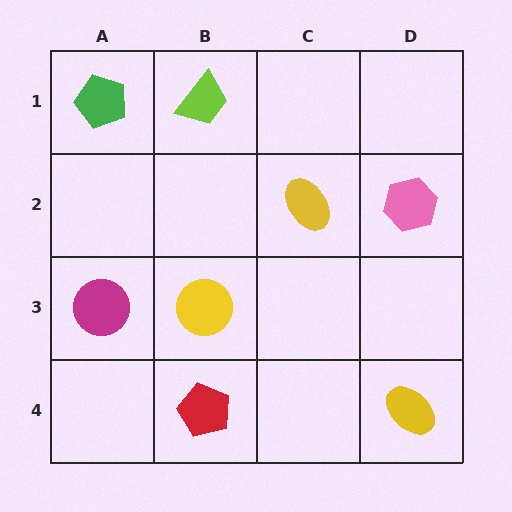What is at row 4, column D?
A yellow ellipse.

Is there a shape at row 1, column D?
No, that cell is empty.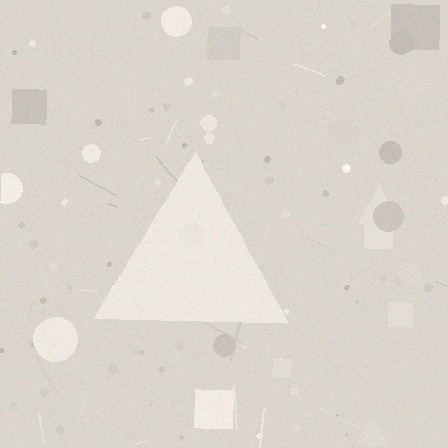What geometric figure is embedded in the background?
A triangle is embedded in the background.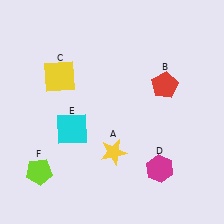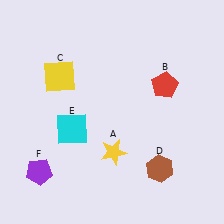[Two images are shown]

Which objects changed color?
D changed from magenta to brown. F changed from lime to purple.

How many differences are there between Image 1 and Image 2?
There are 2 differences between the two images.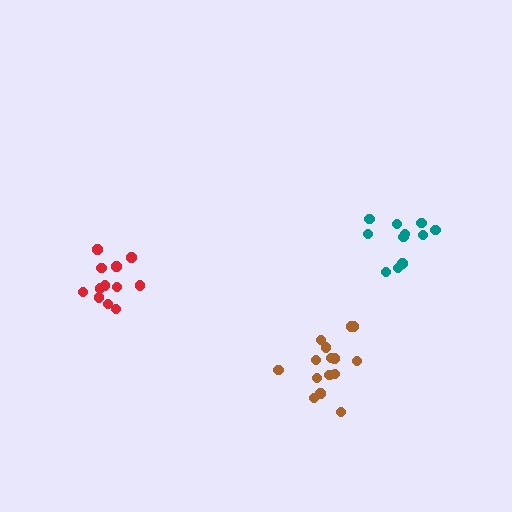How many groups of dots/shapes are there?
There are 3 groups.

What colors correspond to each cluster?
The clusters are colored: teal, red, brown.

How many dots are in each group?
Group 1: 11 dots, Group 2: 12 dots, Group 3: 15 dots (38 total).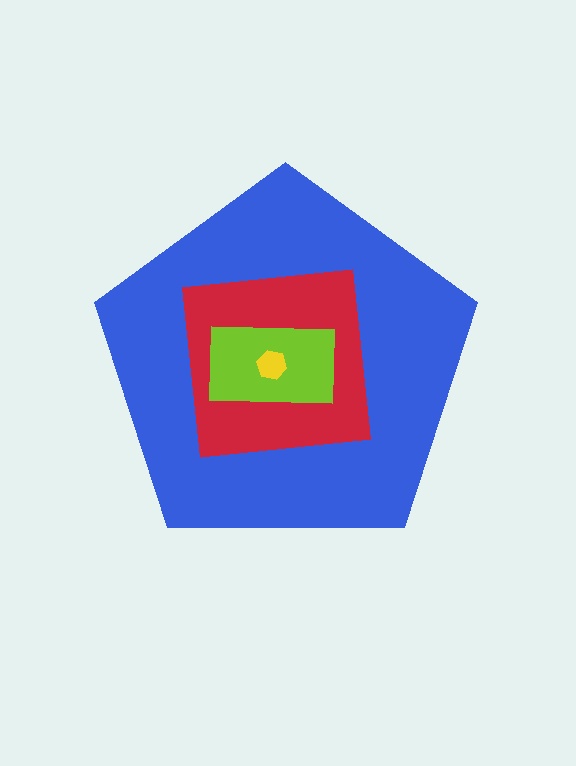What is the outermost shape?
The blue pentagon.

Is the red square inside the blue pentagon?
Yes.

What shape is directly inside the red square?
The lime rectangle.